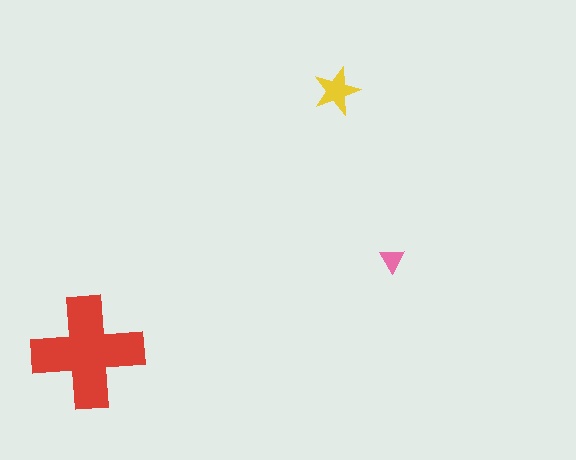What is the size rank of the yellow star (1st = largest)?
2nd.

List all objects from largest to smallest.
The red cross, the yellow star, the pink triangle.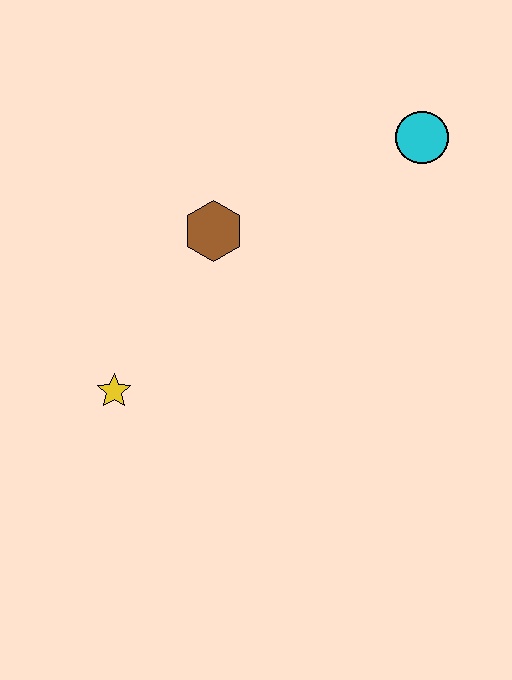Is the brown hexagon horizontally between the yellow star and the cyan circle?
Yes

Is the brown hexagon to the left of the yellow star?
No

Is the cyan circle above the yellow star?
Yes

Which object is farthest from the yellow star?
The cyan circle is farthest from the yellow star.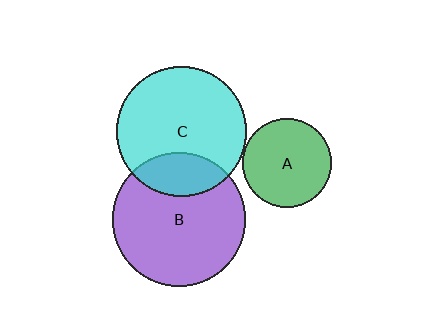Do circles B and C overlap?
Yes.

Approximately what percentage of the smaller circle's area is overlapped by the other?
Approximately 25%.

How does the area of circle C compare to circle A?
Approximately 2.2 times.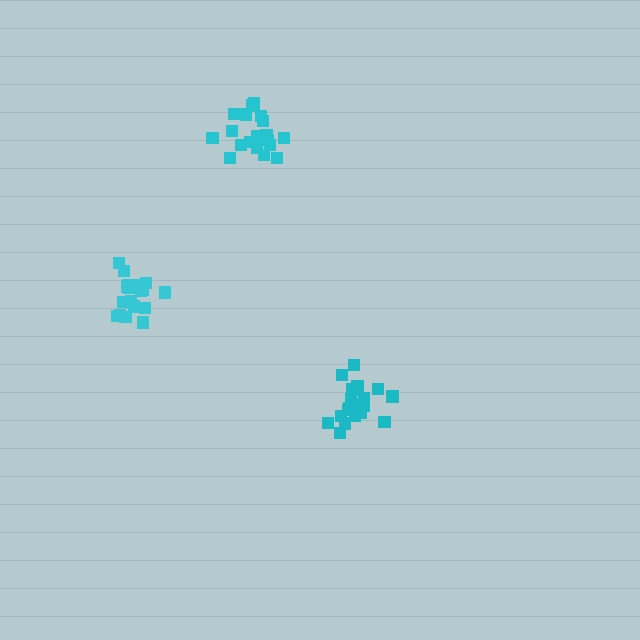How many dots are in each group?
Group 1: 21 dots, Group 2: 19 dots, Group 3: 18 dots (58 total).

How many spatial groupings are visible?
There are 3 spatial groupings.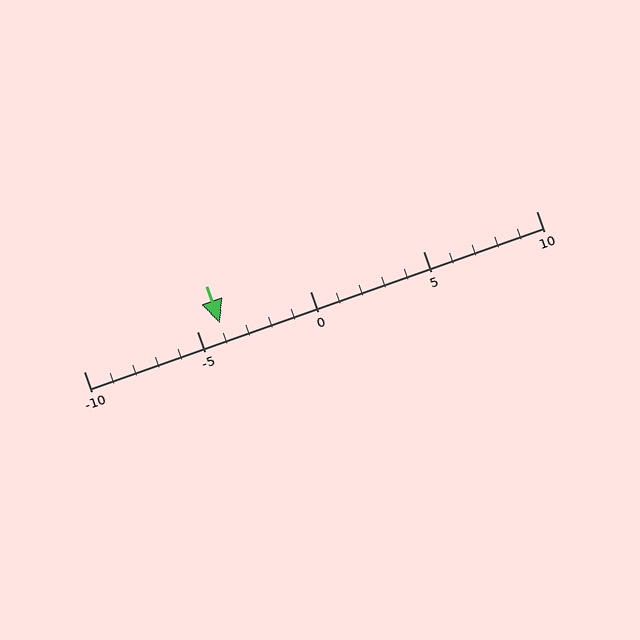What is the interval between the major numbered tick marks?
The major tick marks are spaced 5 units apart.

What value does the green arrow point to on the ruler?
The green arrow points to approximately -4.